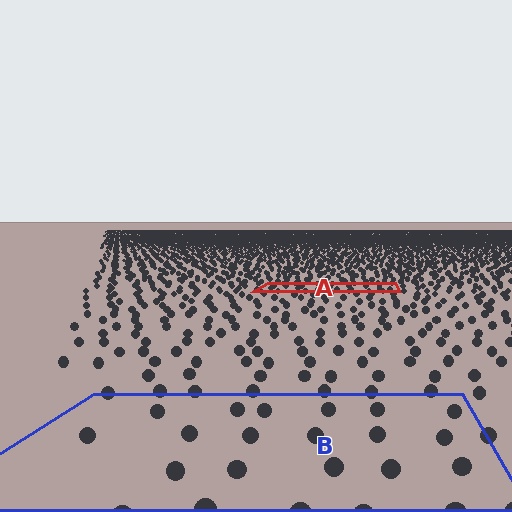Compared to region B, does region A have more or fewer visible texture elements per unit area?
Region A has more texture elements per unit area — they are packed more densely because it is farther away.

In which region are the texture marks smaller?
The texture marks are smaller in region A, because it is farther away.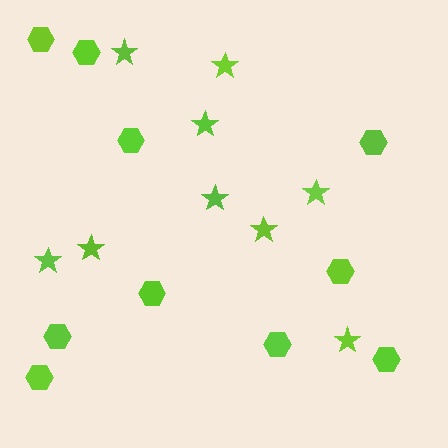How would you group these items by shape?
There are 2 groups: one group of hexagons (10) and one group of stars (9).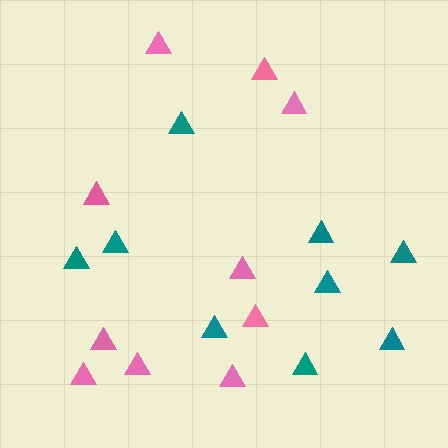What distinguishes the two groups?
There are 2 groups: one group of pink triangles (10) and one group of teal triangles (9).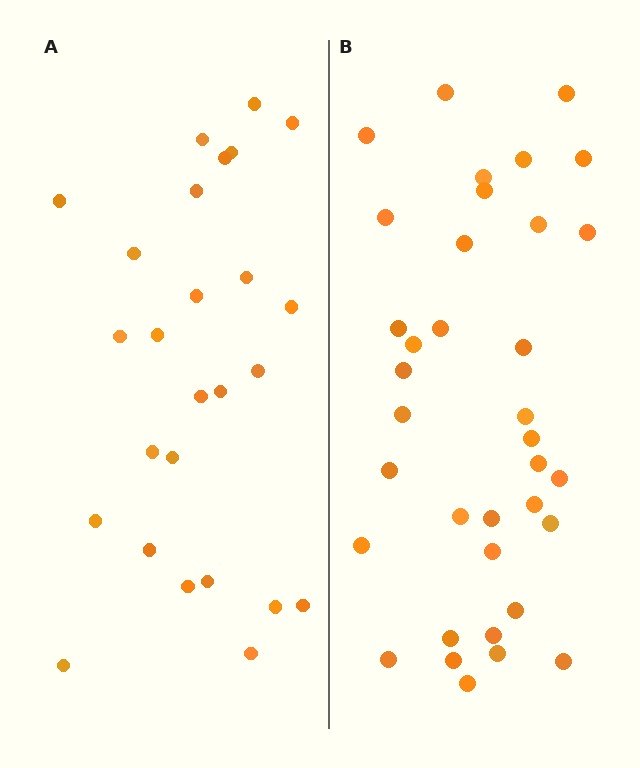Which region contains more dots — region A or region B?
Region B (the right region) has more dots.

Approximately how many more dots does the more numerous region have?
Region B has roughly 10 or so more dots than region A.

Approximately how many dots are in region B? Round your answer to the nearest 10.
About 40 dots. (The exact count is 36, which rounds to 40.)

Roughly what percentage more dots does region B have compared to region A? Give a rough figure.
About 40% more.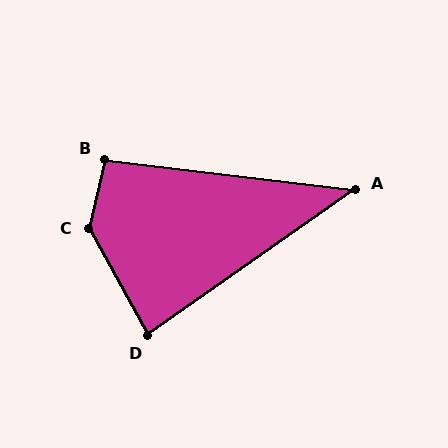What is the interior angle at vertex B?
Approximately 96 degrees (obtuse).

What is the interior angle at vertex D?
Approximately 84 degrees (acute).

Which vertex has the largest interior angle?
C, at approximately 138 degrees.